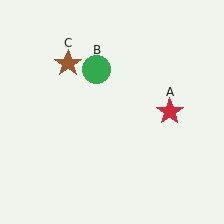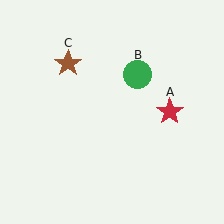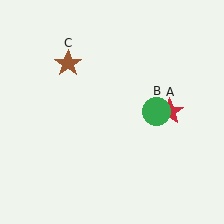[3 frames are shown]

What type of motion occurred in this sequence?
The green circle (object B) rotated clockwise around the center of the scene.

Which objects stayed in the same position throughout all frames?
Red star (object A) and brown star (object C) remained stationary.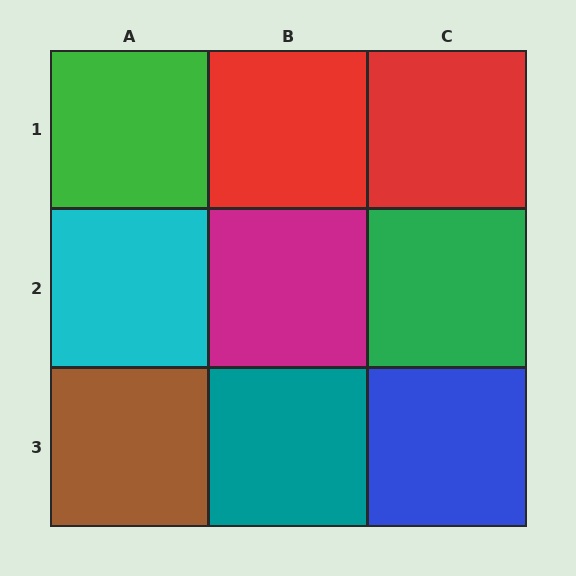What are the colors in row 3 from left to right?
Brown, teal, blue.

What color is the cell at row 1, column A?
Green.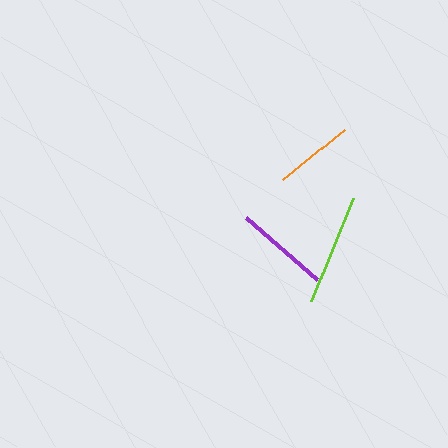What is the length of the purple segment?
The purple segment is approximately 95 pixels long.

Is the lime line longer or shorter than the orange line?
The lime line is longer than the orange line.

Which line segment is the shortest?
The orange line is the shortest at approximately 80 pixels.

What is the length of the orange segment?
The orange segment is approximately 80 pixels long.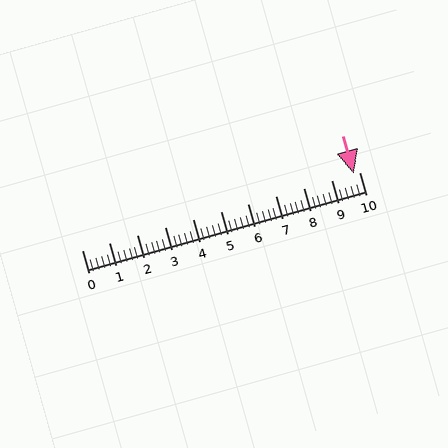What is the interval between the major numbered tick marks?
The major tick marks are spaced 1 units apart.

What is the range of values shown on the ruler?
The ruler shows values from 0 to 10.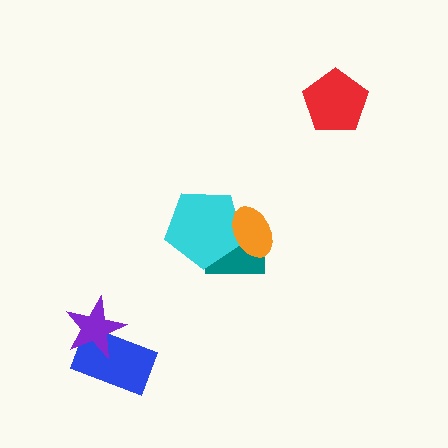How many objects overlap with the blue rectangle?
1 object overlaps with the blue rectangle.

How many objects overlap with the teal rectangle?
2 objects overlap with the teal rectangle.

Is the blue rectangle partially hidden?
Yes, it is partially covered by another shape.